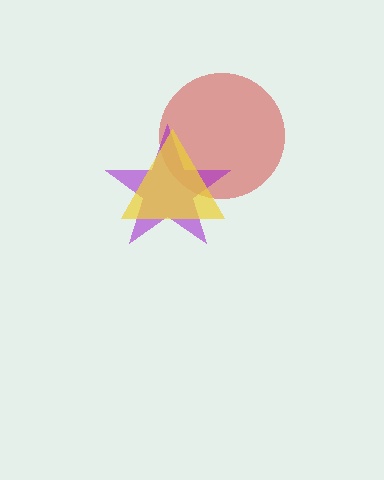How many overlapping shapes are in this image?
There are 3 overlapping shapes in the image.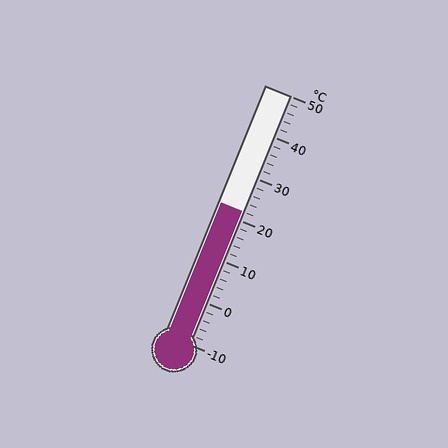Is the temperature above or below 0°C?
The temperature is above 0°C.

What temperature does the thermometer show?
The thermometer shows approximately 22°C.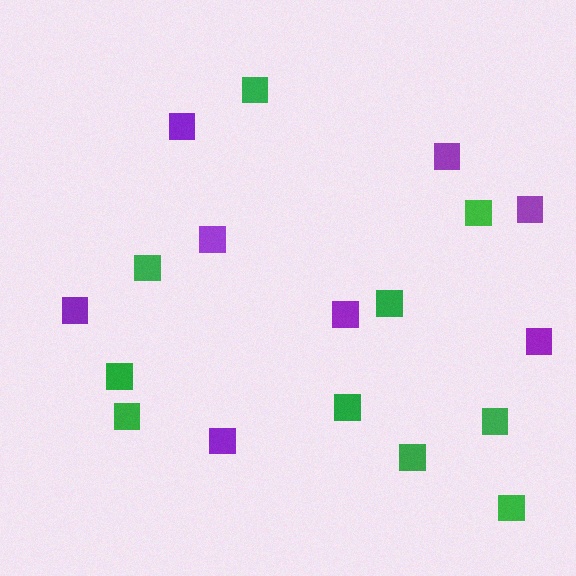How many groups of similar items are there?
There are 2 groups: one group of purple squares (8) and one group of green squares (10).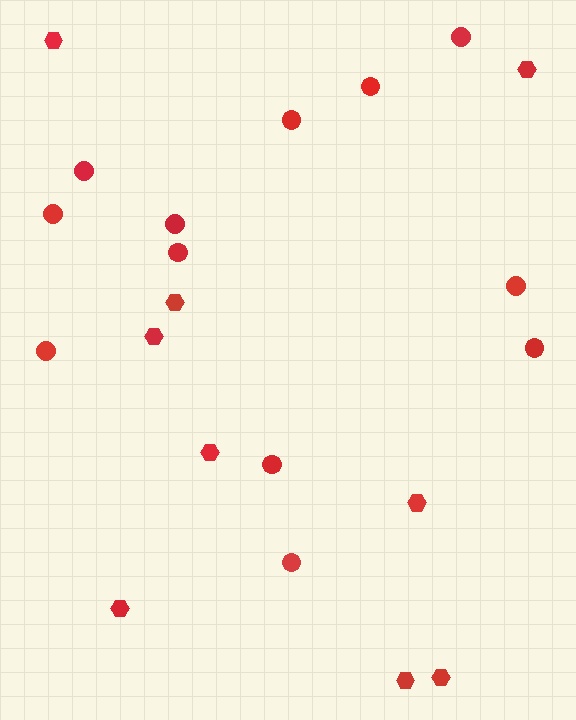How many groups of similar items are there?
There are 2 groups: one group of hexagons (9) and one group of circles (12).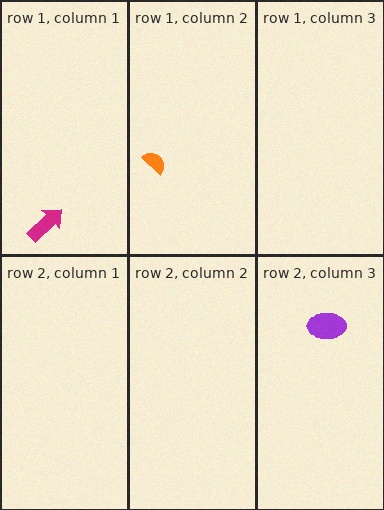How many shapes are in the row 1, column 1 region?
1.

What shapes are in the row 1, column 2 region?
The orange semicircle.